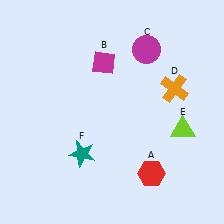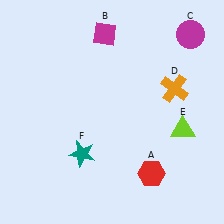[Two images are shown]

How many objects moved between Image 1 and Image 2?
2 objects moved between the two images.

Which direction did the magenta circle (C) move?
The magenta circle (C) moved right.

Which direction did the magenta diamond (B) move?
The magenta diamond (B) moved up.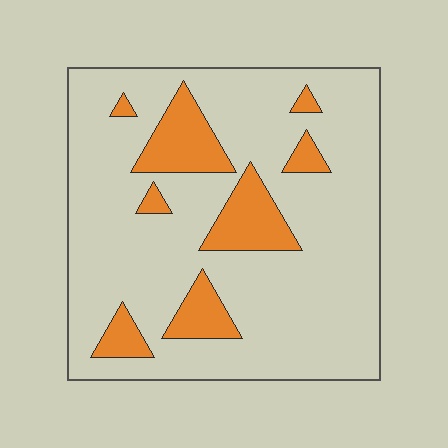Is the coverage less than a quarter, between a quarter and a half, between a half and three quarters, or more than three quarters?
Less than a quarter.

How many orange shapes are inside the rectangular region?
8.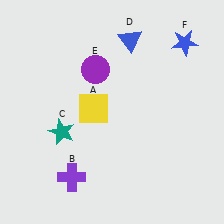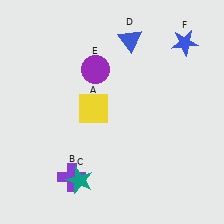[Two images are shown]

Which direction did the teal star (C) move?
The teal star (C) moved down.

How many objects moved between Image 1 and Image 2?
1 object moved between the two images.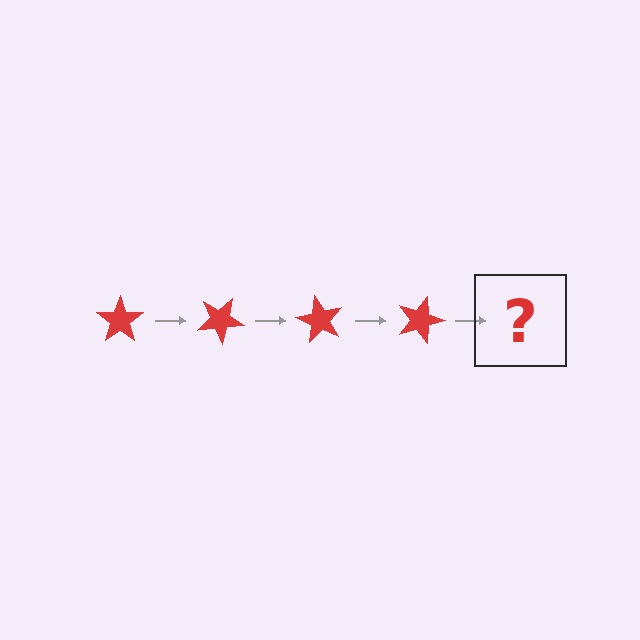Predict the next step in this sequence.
The next step is a red star rotated 120 degrees.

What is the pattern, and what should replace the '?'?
The pattern is that the star rotates 30 degrees each step. The '?' should be a red star rotated 120 degrees.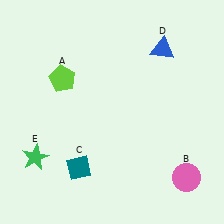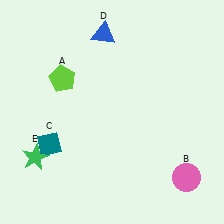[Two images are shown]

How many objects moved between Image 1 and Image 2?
2 objects moved between the two images.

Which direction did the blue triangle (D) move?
The blue triangle (D) moved left.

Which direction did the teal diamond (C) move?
The teal diamond (C) moved left.